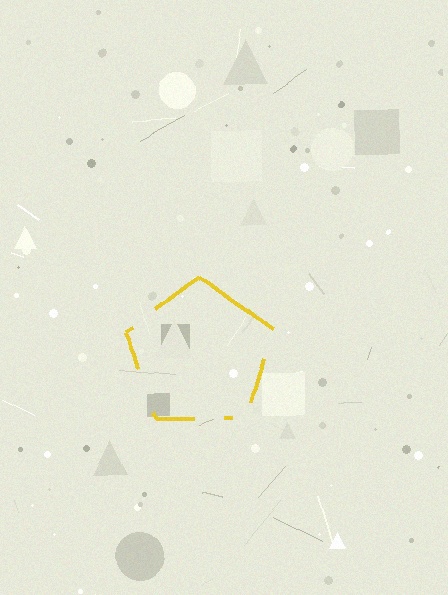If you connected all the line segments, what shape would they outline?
They would outline a pentagon.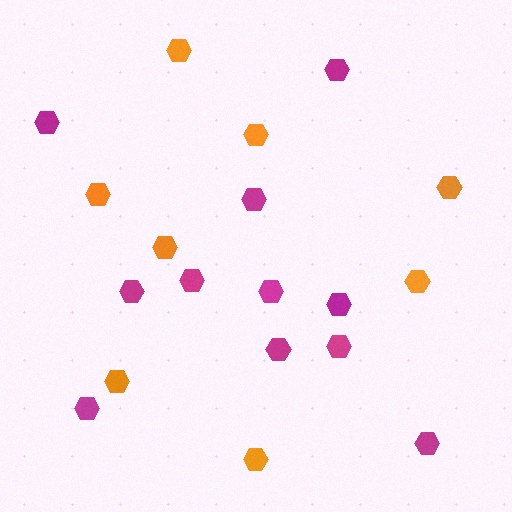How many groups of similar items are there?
There are 2 groups: one group of orange hexagons (8) and one group of magenta hexagons (11).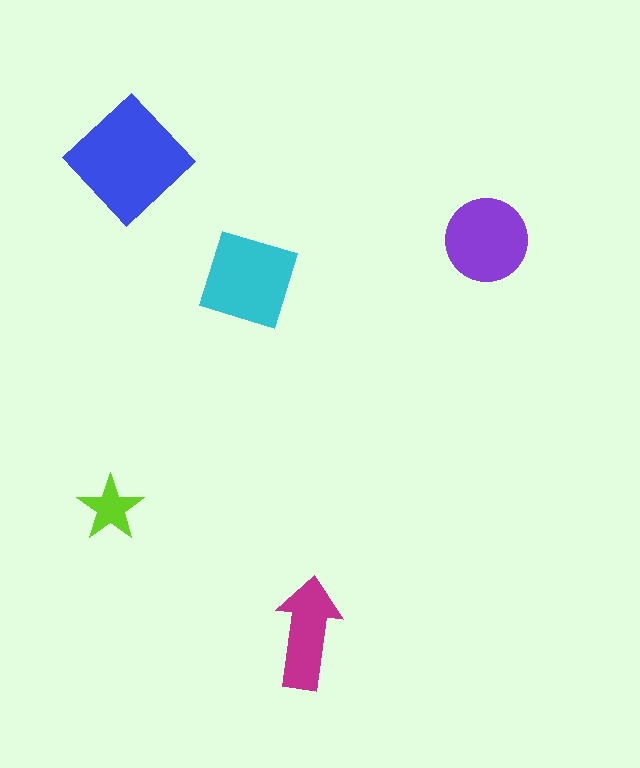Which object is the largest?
The blue diamond.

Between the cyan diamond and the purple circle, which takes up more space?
The cyan diamond.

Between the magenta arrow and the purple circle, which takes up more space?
The purple circle.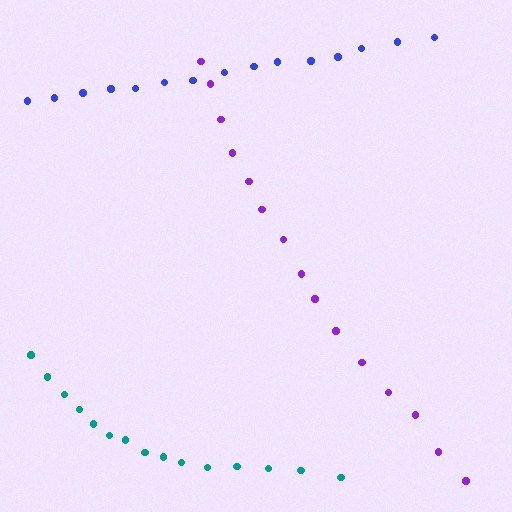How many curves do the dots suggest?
There are 3 distinct paths.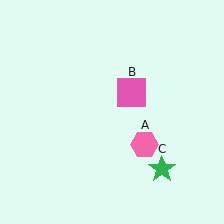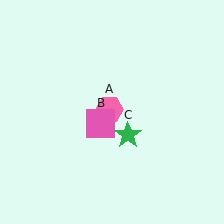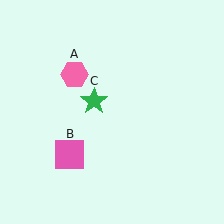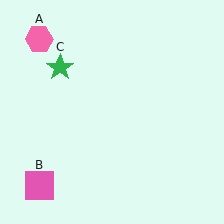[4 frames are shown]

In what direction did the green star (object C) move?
The green star (object C) moved up and to the left.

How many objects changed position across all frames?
3 objects changed position: pink hexagon (object A), pink square (object B), green star (object C).